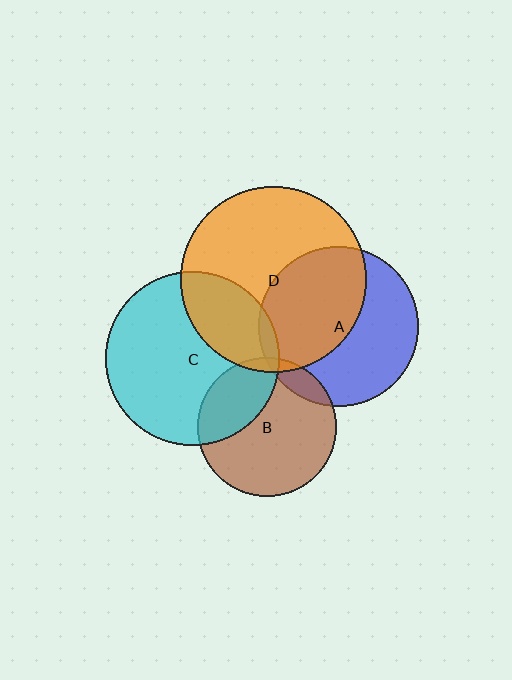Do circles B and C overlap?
Yes.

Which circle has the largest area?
Circle D (orange).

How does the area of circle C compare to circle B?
Approximately 1.6 times.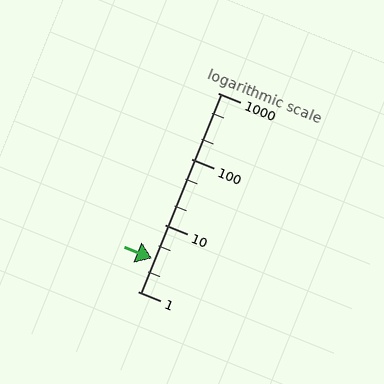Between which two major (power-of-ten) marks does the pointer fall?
The pointer is between 1 and 10.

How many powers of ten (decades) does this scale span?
The scale spans 3 decades, from 1 to 1000.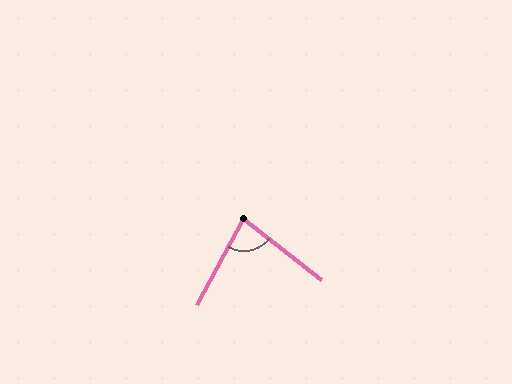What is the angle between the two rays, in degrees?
Approximately 80 degrees.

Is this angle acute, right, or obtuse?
It is acute.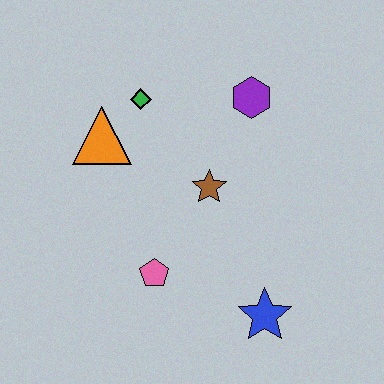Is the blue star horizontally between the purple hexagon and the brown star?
No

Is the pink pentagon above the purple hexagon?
No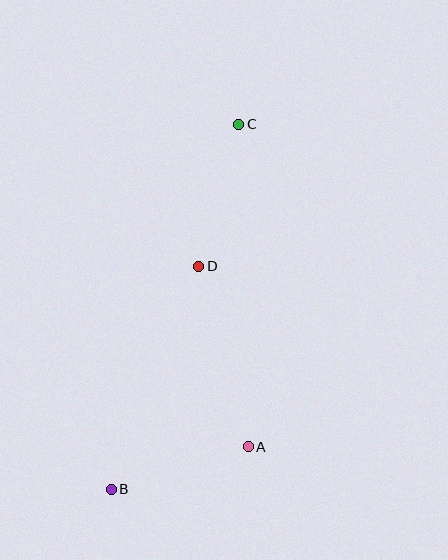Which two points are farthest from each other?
Points B and C are farthest from each other.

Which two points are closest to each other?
Points A and B are closest to each other.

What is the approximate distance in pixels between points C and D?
The distance between C and D is approximately 147 pixels.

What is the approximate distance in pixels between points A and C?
The distance between A and C is approximately 322 pixels.